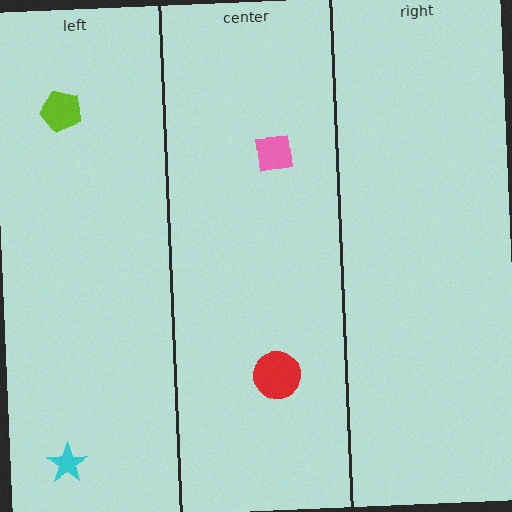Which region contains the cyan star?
The left region.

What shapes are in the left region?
The lime pentagon, the cyan star.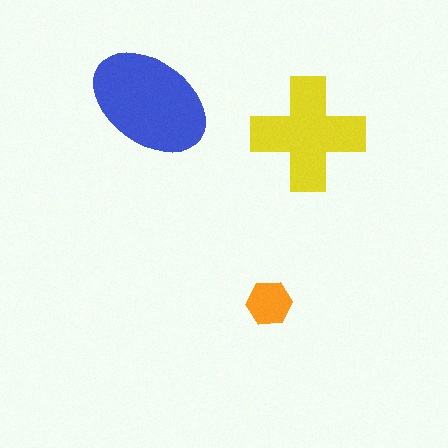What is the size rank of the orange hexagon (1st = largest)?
3rd.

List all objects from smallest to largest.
The orange hexagon, the yellow cross, the blue ellipse.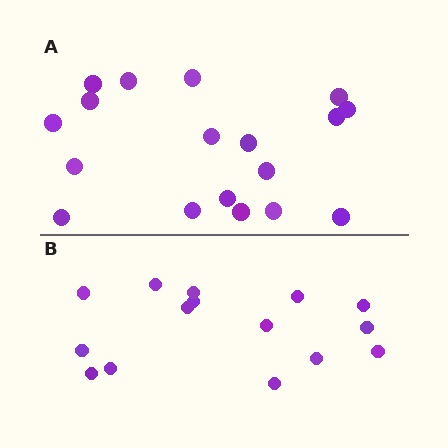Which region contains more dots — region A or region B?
Region A (the top region) has more dots.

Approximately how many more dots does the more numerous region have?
Region A has just a few more — roughly 2 or 3 more dots than region B.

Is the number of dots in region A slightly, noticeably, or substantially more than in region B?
Region A has only slightly more — the two regions are fairly close. The ratio is roughly 1.2 to 1.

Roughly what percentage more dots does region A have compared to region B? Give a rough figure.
About 20% more.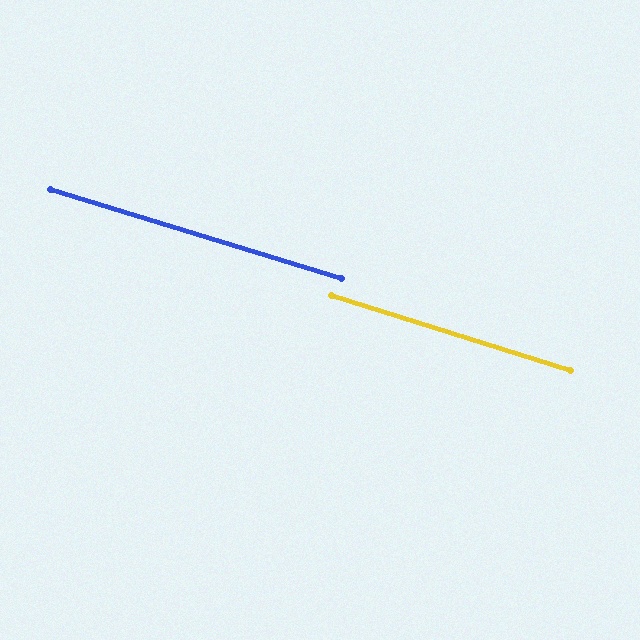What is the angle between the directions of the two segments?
Approximately 0 degrees.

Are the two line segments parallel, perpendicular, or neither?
Parallel — their directions differ by only 0.5°.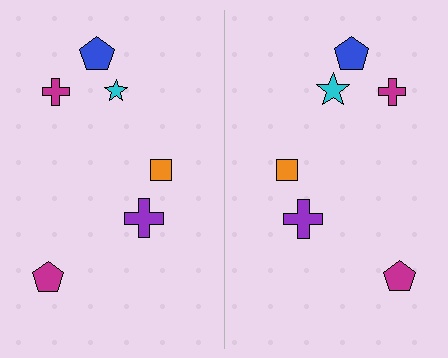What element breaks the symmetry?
The cyan star on the right side has a different size than its mirror counterpart.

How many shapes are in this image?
There are 12 shapes in this image.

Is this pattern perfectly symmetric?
No, the pattern is not perfectly symmetric. The cyan star on the right side has a different size than its mirror counterpart.